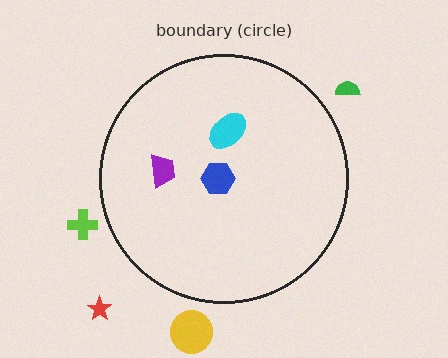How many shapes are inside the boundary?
3 inside, 4 outside.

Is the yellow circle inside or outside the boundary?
Outside.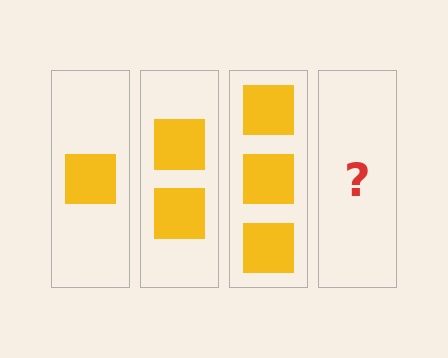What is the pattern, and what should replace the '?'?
The pattern is that each step adds one more square. The '?' should be 4 squares.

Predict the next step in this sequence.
The next step is 4 squares.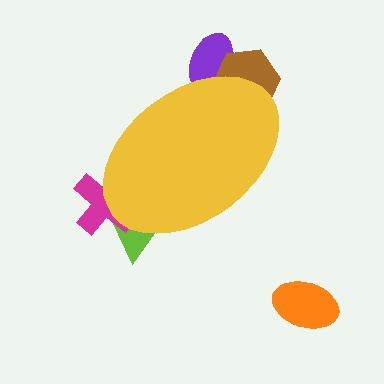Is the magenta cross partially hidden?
Yes, the magenta cross is partially hidden behind the yellow ellipse.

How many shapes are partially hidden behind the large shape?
4 shapes are partially hidden.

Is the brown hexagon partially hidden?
Yes, the brown hexagon is partially hidden behind the yellow ellipse.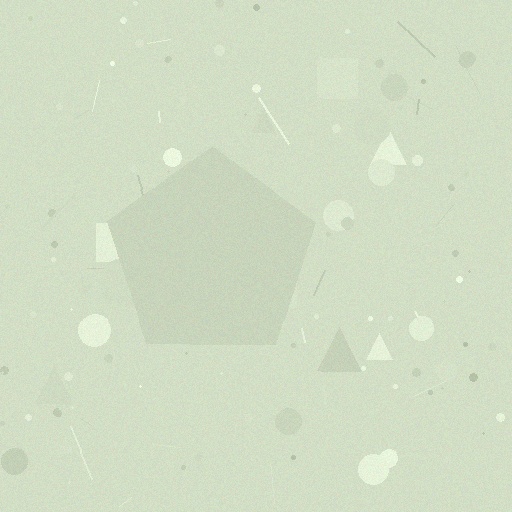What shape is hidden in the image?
A pentagon is hidden in the image.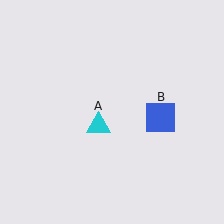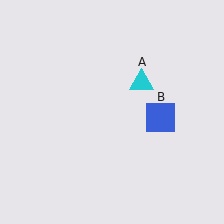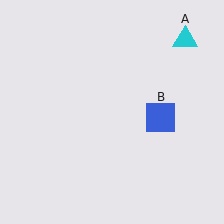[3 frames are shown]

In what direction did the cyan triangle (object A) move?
The cyan triangle (object A) moved up and to the right.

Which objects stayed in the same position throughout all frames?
Blue square (object B) remained stationary.